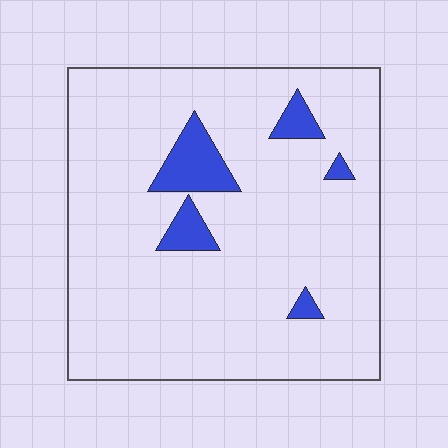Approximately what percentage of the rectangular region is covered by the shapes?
Approximately 10%.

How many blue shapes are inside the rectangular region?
5.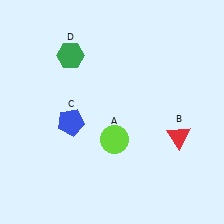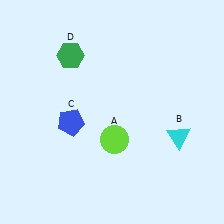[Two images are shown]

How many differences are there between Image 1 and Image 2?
There is 1 difference between the two images.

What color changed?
The triangle (B) changed from red in Image 1 to cyan in Image 2.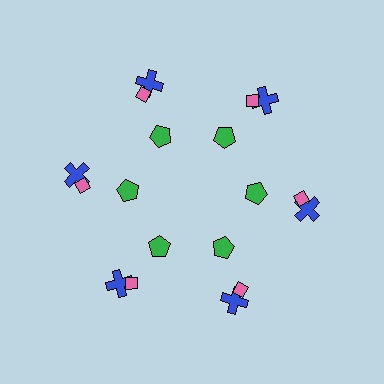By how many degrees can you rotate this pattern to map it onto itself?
The pattern maps onto itself every 60 degrees of rotation.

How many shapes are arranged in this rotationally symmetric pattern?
There are 18 shapes, arranged in 6 groups of 3.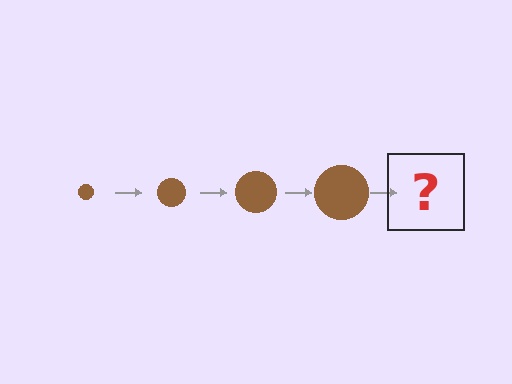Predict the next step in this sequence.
The next step is a brown circle, larger than the previous one.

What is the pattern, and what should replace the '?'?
The pattern is that the circle gets progressively larger each step. The '?' should be a brown circle, larger than the previous one.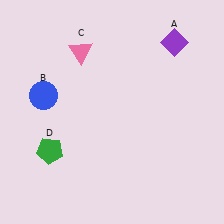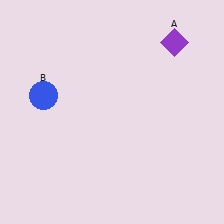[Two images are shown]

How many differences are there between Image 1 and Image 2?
There are 2 differences between the two images.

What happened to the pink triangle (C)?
The pink triangle (C) was removed in Image 2. It was in the top-left area of Image 1.